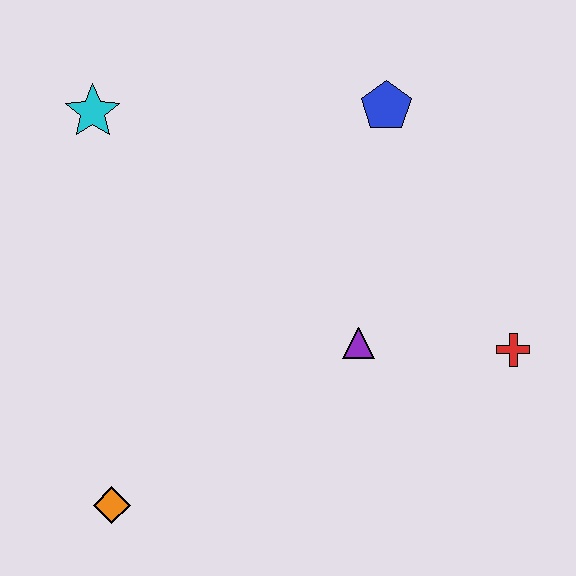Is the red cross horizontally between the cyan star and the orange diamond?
No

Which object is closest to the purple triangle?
The red cross is closest to the purple triangle.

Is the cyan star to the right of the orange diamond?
No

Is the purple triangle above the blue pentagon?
No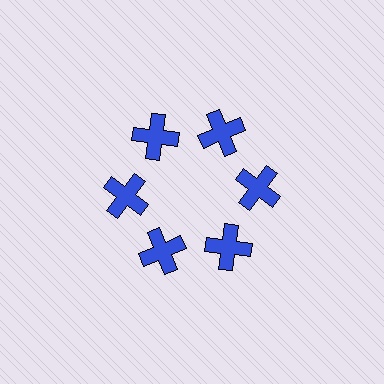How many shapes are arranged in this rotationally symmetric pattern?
There are 6 shapes, arranged in 6 groups of 1.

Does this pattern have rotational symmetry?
Yes, this pattern has 6-fold rotational symmetry. It looks the same after rotating 60 degrees around the center.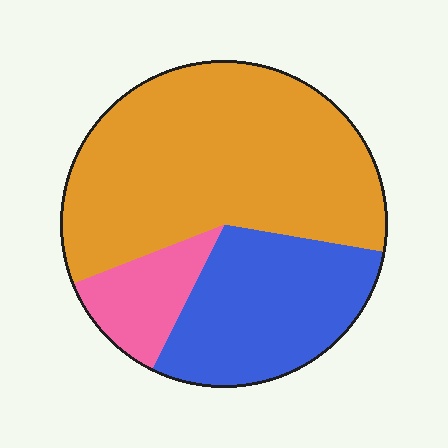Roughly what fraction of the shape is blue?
Blue takes up between a sixth and a third of the shape.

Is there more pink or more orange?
Orange.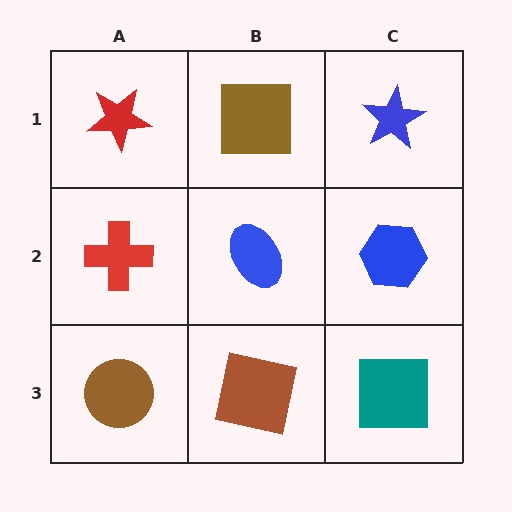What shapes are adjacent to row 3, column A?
A red cross (row 2, column A), a brown square (row 3, column B).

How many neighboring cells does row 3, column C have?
2.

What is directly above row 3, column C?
A blue hexagon.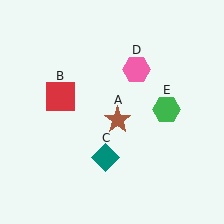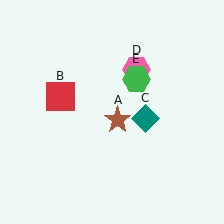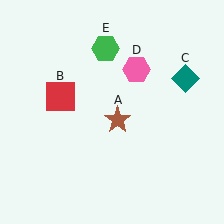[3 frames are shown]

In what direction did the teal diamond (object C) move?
The teal diamond (object C) moved up and to the right.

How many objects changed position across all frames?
2 objects changed position: teal diamond (object C), green hexagon (object E).